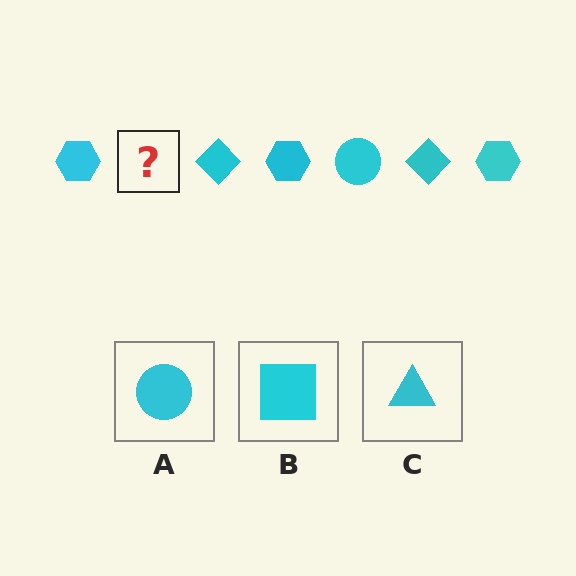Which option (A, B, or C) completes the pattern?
A.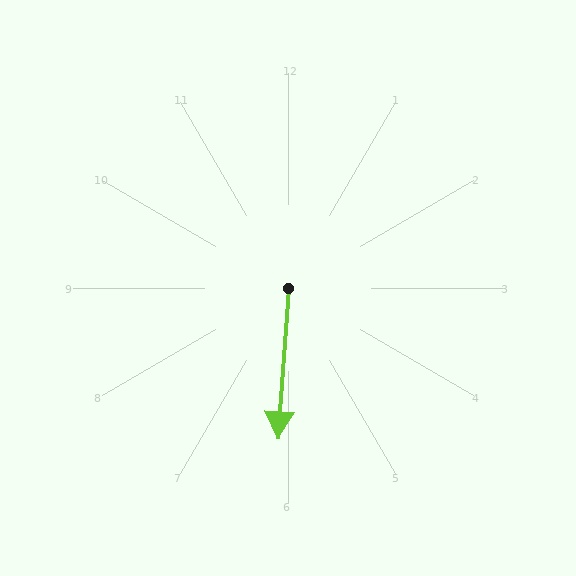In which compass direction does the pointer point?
South.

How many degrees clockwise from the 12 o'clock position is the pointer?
Approximately 184 degrees.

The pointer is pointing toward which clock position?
Roughly 6 o'clock.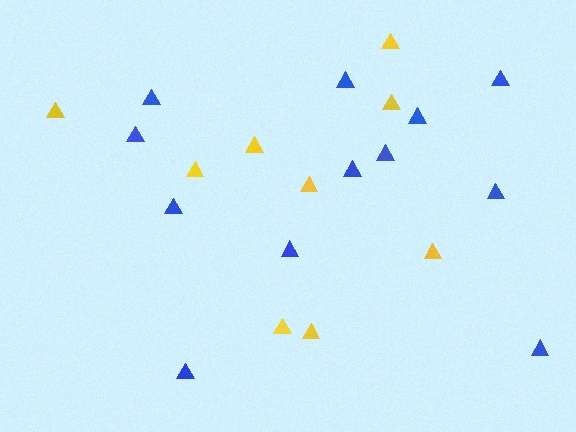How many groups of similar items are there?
There are 2 groups: one group of yellow triangles (9) and one group of blue triangles (12).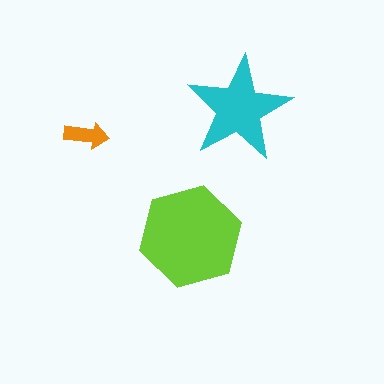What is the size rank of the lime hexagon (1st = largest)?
1st.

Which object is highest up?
The cyan star is topmost.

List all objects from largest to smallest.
The lime hexagon, the cyan star, the orange arrow.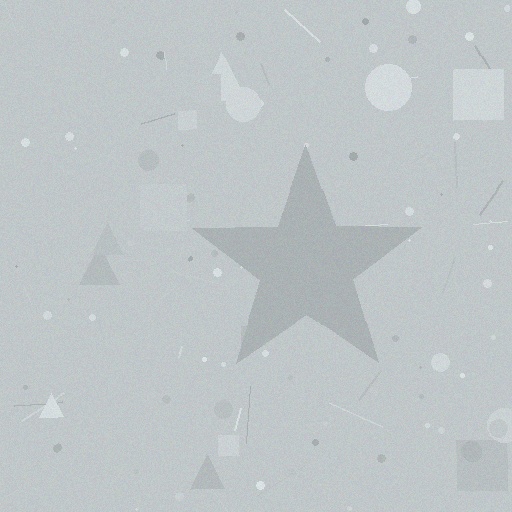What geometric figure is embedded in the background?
A star is embedded in the background.